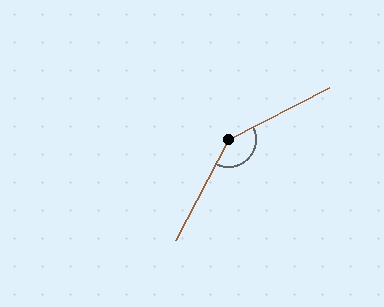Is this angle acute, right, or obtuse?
It is obtuse.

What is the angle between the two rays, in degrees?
Approximately 145 degrees.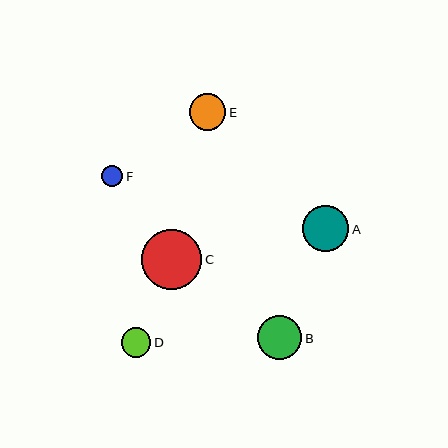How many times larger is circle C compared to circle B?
Circle C is approximately 1.4 times the size of circle B.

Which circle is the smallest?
Circle F is the smallest with a size of approximately 22 pixels.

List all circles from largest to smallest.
From largest to smallest: C, A, B, E, D, F.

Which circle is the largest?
Circle C is the largest with a size of approximately 60 pixels.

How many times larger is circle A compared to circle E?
Circle A is approximately 1.3 times the size of circle E.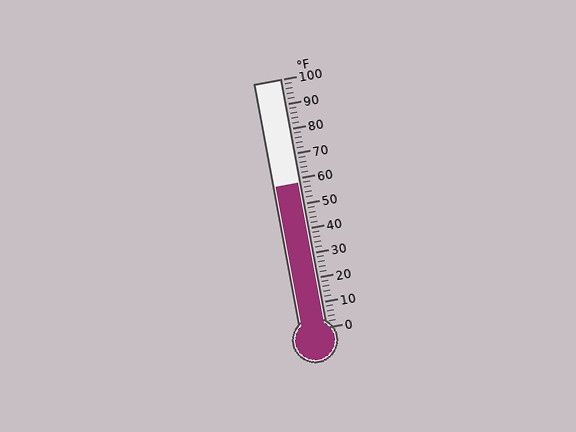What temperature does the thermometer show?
The thermometer shows approximately 58°F.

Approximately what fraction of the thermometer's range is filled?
The thermometer is filled to approximately 60% of its range.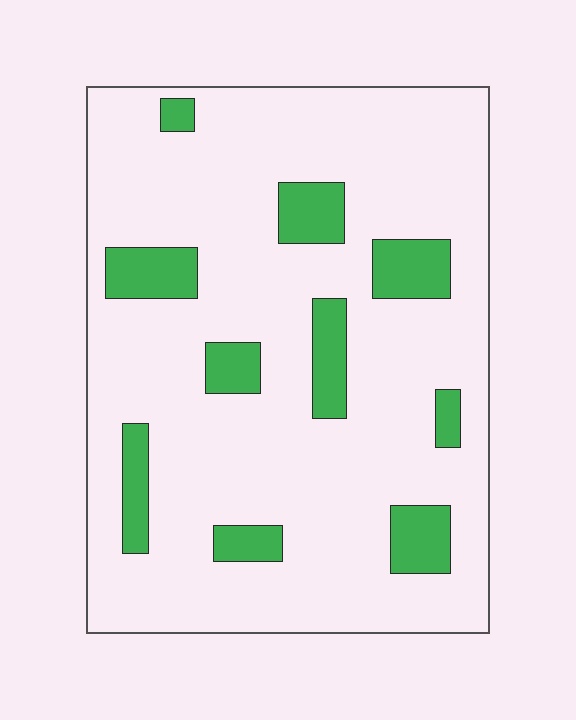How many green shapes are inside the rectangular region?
10.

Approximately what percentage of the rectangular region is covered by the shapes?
Approximately 15%.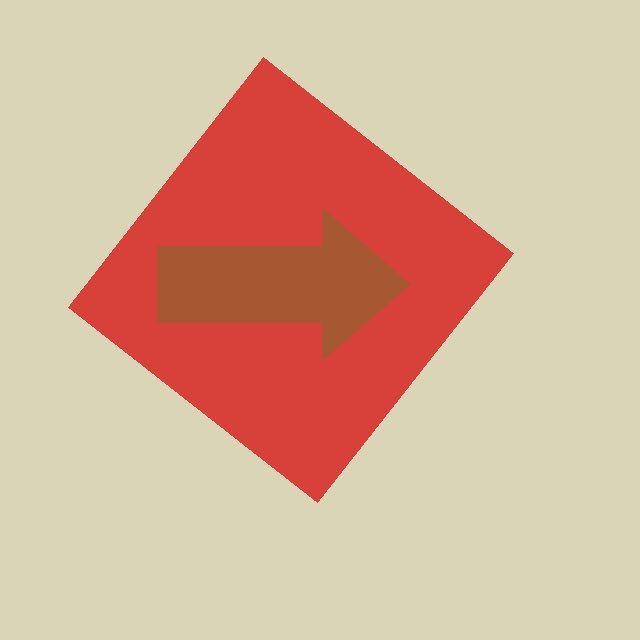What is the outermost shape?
The red diamond.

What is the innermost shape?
The brown arrow.